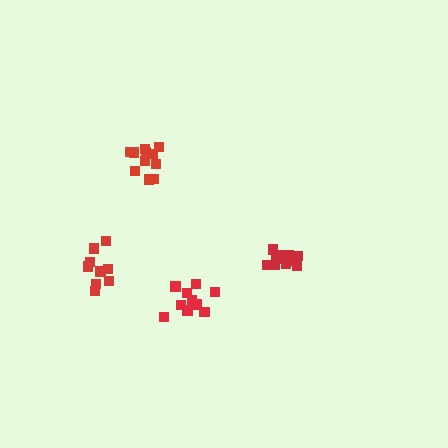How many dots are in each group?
Group 1: 10 dots, Group 2: 11 dots, Group 3: 10 dots, Group 4: 9 dots (40 total).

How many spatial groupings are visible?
There are 4 spatial groupings.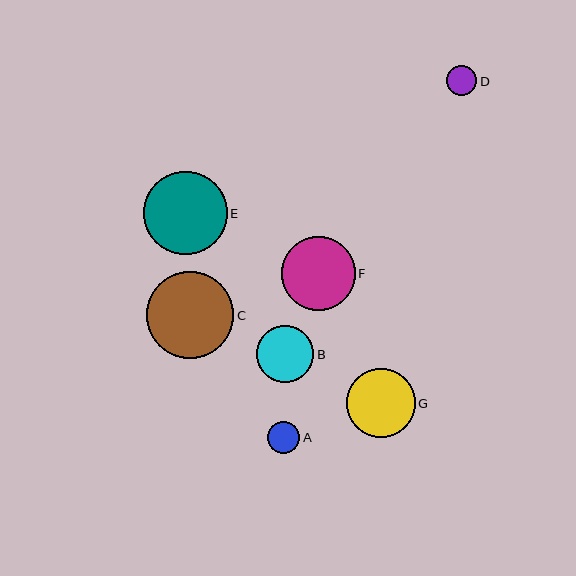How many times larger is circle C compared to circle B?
Circle C is approximately 1.5 times the size of circle B.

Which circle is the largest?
Circle C is the largest with a size of approximately 88 pixels.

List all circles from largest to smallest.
From largest to smallest: C, E, F, G, B, A, D.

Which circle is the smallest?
Circle D is the smallest with a size of approximately 30 pixels.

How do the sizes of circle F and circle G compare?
Circle F and circle G are approximately the same size.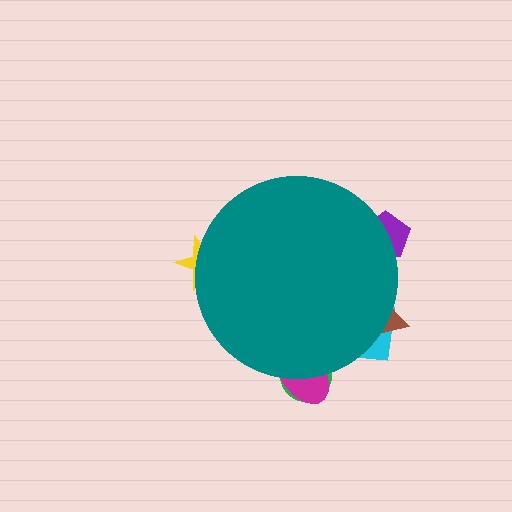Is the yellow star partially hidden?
Yes, the yellow star is partially hidden behind the teal circle.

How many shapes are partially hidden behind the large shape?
6 shapes are partially hidden.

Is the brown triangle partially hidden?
Yes, the brown triangle is partially hidden behind the teal circle.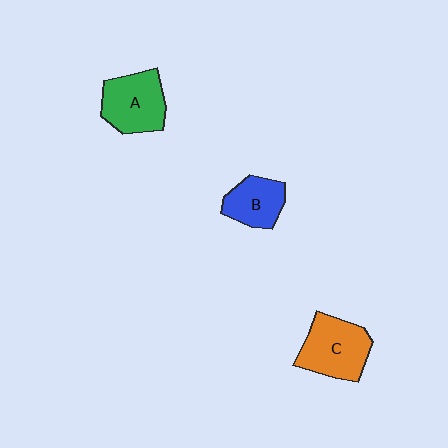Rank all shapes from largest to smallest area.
From largest to smallest: C (orange), A (green), B (blue).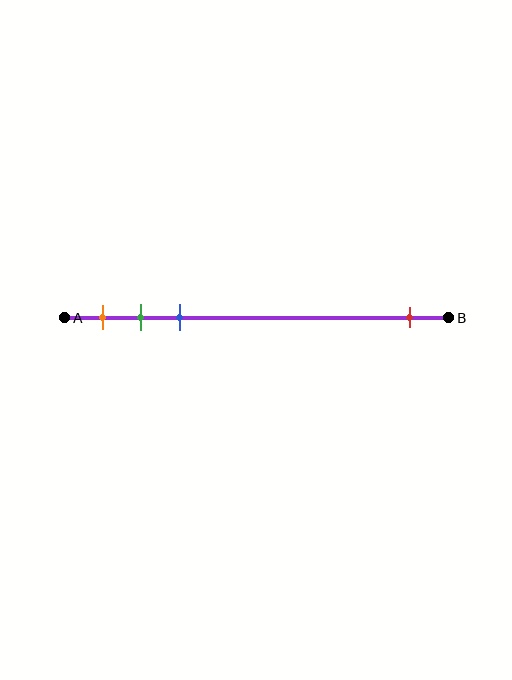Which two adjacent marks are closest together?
The green and blue marks are the closest adjacent pair.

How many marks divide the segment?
There are 4 marks dividing the segment.